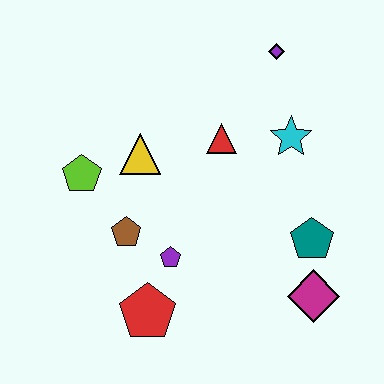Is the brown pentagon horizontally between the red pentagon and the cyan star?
No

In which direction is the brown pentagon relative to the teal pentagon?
The brown pentagon is to the left of the teal pentagon.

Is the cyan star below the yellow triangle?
No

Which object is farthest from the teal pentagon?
The lime pentagon is farthest from the teal pentagon.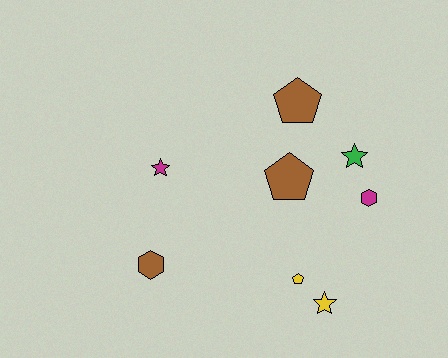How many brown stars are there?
There are no brown stars.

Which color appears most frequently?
Brown, with 3 objects.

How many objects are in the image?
There are 8 objects.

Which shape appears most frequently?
Pentagon, with 3 objects.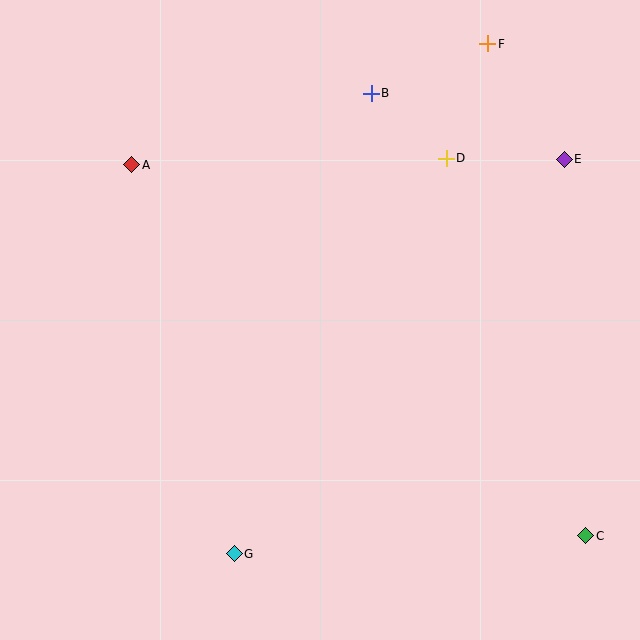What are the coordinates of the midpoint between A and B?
The midpoint between A and B is at (251, 129).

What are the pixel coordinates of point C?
Point C is at (586, 536).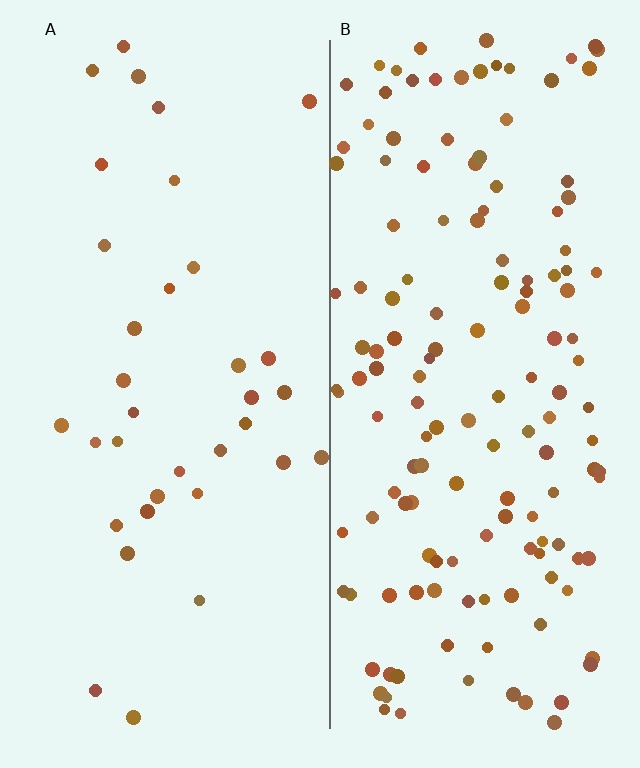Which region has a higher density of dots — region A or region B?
B (the right).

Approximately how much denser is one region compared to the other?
Approximately 4.2× — region B over region A.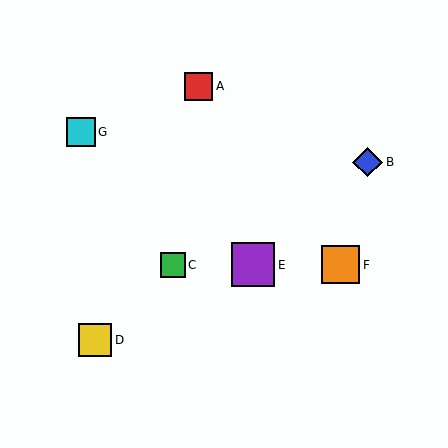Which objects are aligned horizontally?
Objects C, E, F are aligned horizontally.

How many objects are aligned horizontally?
3 objects (C, E, F) are aligned horizontally.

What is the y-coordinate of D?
Object D is at y≈340.